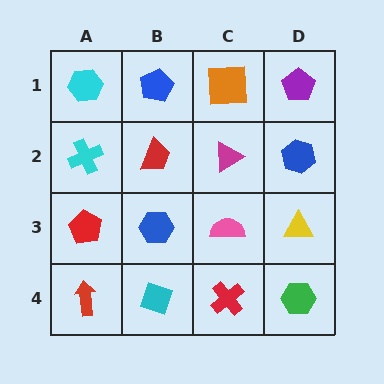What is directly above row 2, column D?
A purple pentagon.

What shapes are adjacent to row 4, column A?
A red pentagon (row 3, column A), a cyan diamond (row 4, column B).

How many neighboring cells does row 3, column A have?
3.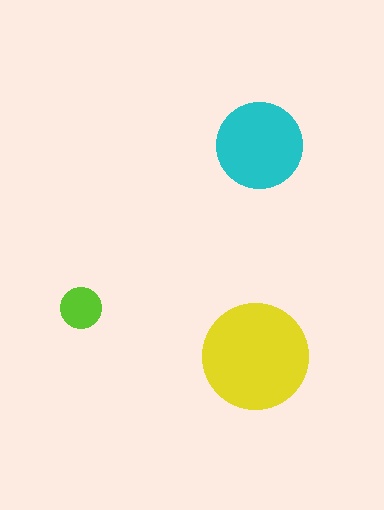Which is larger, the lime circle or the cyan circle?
The cyan one.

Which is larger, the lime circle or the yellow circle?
The yellow one.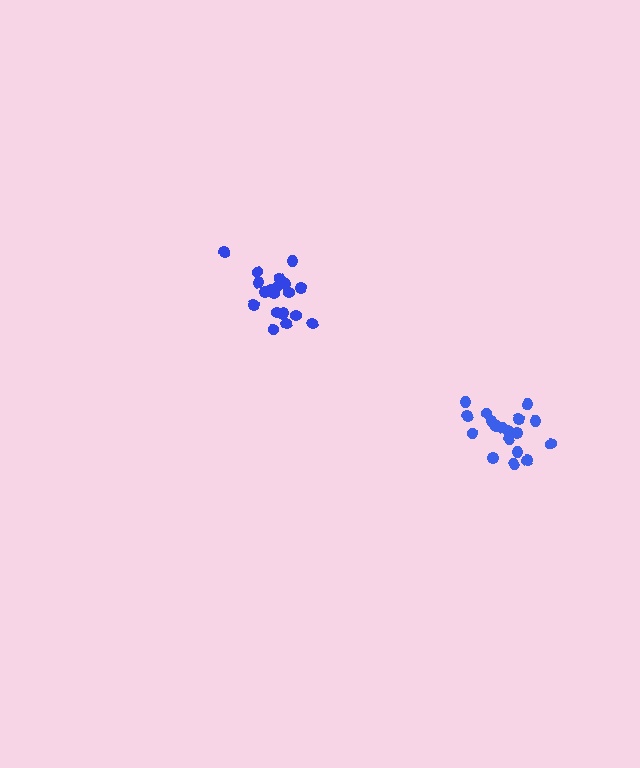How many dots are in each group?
Group 1: 20 dots, Group 2: 19 dots (39 total).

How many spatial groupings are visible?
There are 2 spatial groupings.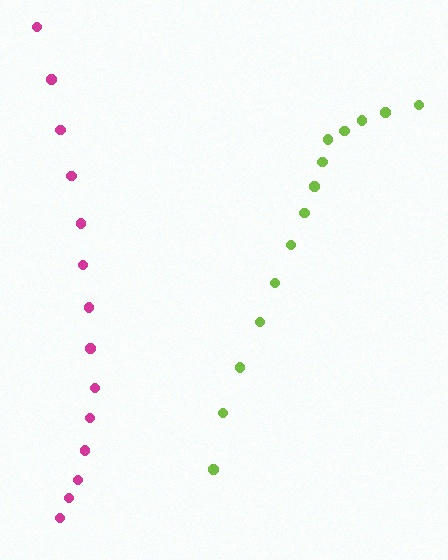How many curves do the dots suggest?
There are 2 distinct paths.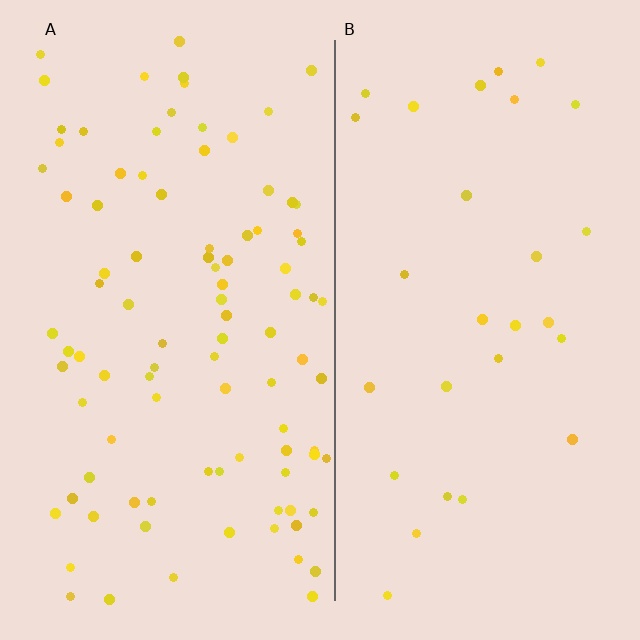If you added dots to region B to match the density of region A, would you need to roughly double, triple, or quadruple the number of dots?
Approximately triple.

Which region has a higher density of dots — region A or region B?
A (the left).